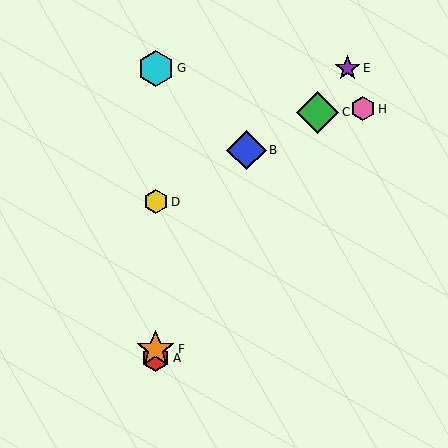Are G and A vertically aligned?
Yes, both are at x≈156.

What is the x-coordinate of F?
Object F is at x≈156.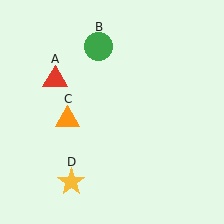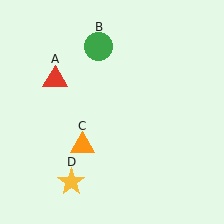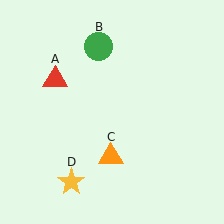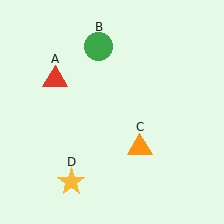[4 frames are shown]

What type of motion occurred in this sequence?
The orange triangle (object C) rotated counterclockwise around the center of the scene.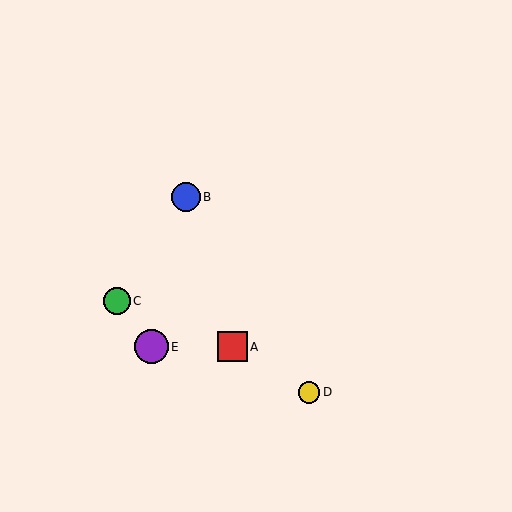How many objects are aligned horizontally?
2 objects (A, E) are aligned horizontally.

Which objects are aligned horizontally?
Objects A, E are aligned horizontally.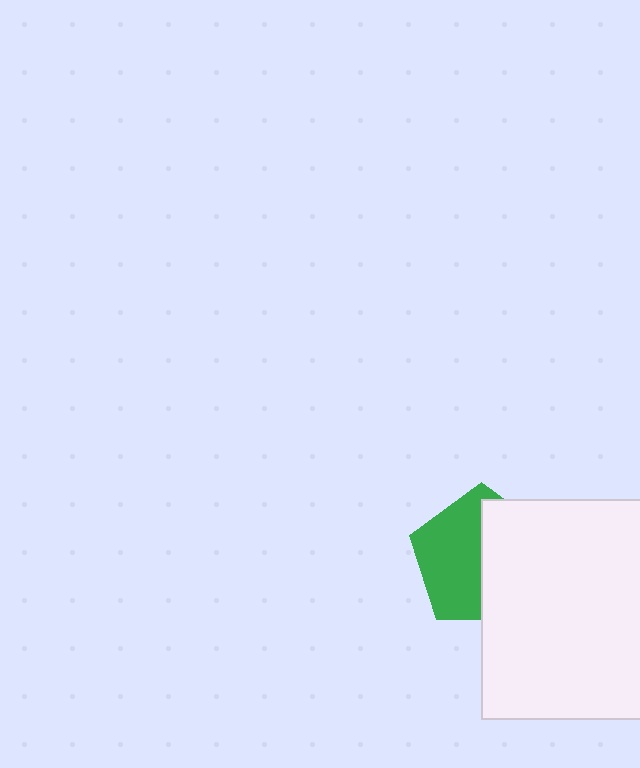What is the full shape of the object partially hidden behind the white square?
The partially hidden object is a green pentagon.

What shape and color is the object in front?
The object in front is a white square.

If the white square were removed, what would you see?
You would see the complete green pentagon.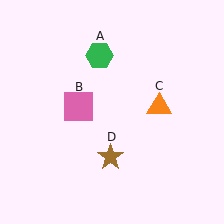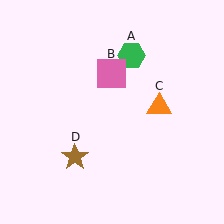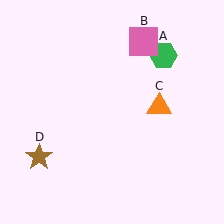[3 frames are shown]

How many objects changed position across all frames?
3 objects changed position: green hexagon (object A), pink square (object B), brown star (object D).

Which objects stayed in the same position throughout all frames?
Orange triangle (object C) remained stationary.